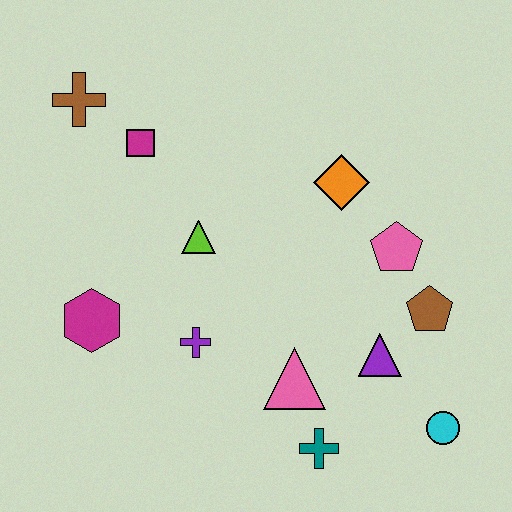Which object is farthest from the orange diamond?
The magenta hexagon is farthest from the orange diamond.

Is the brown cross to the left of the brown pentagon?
Yes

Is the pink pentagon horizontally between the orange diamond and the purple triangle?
No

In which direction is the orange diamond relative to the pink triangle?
The orange diamond is above the pink triangle.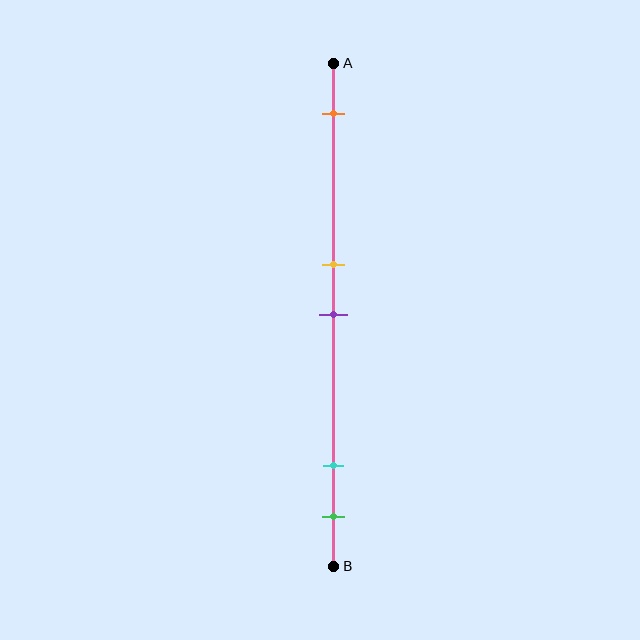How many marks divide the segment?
There are 5 marks dividing the segment.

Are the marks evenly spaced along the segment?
No, the marks are not evenly spaced.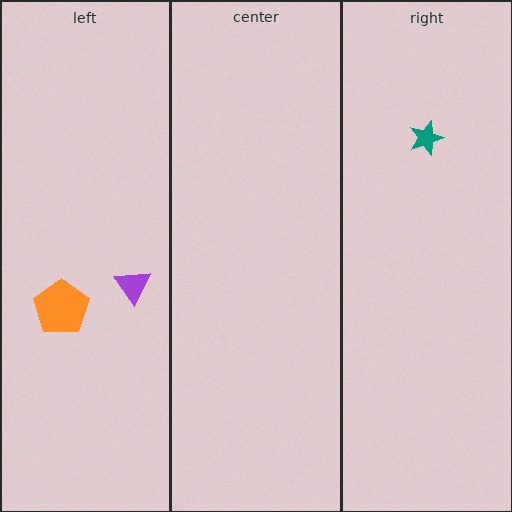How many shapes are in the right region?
1.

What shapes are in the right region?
The teal star.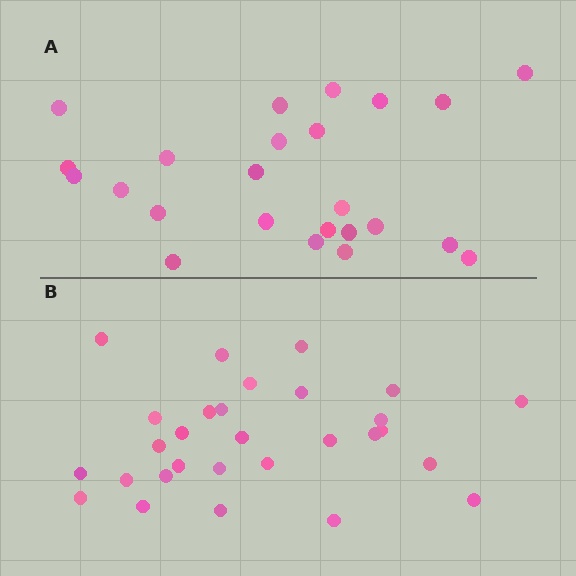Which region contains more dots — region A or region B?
Region B (the bottom region) has more dots.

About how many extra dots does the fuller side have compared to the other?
Region B has about 5 more dots than region A.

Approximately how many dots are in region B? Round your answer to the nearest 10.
About 30 dots. (The exact count is 29, which rounds to 30.)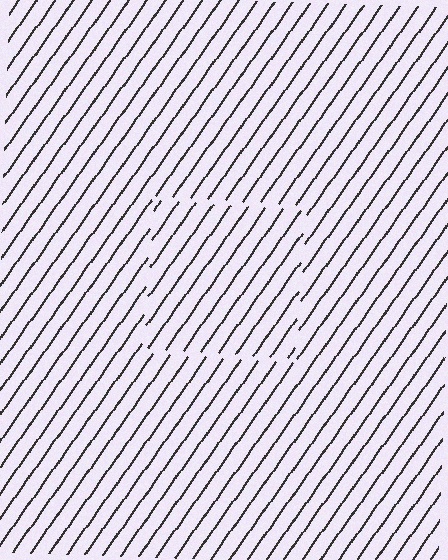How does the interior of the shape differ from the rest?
The interior of the shape contains the same grating, shifted by half a period — the contour is defined by the phase discontinuity where line-ends from the inner and outer gratings abut.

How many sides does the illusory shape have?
4 sides — the line-ends trace a square.